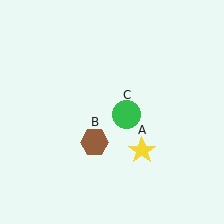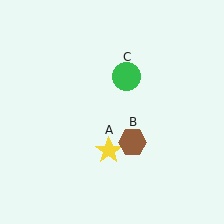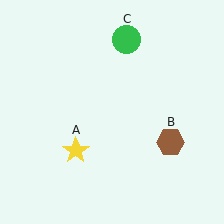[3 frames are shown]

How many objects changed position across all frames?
3 objects changed position: yellow star (object A), brown hexagon (object B), green circle (object C).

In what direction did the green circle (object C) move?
The green circle (object C) moved up.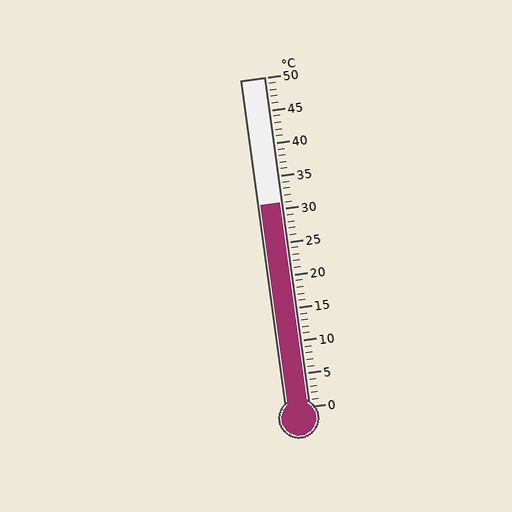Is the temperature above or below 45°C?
The temperature is below 45°C.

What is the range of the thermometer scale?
The thermometer scale ranges from 0°C to 50°C.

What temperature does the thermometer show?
The thermometer shows approximately 31°C.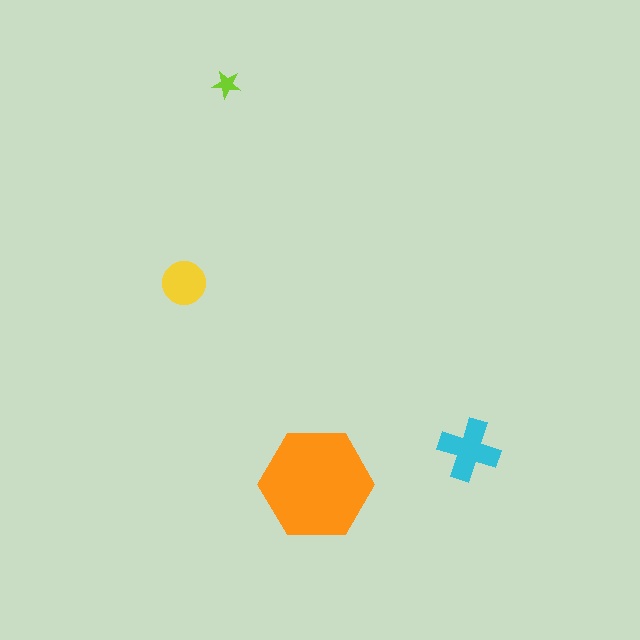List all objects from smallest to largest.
The lime star, the yellow circle, the cyan cross, the orange hexagon.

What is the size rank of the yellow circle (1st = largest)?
3rd.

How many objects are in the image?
There are 4 objects in the image.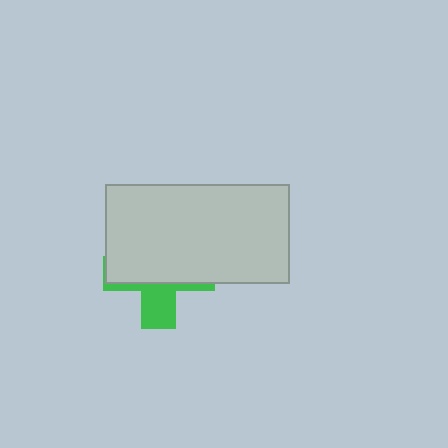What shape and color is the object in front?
The object in front is a light gray rectangle.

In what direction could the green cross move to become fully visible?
The green cross could move down. That would shift it out from behind the light gray rectangle entirely.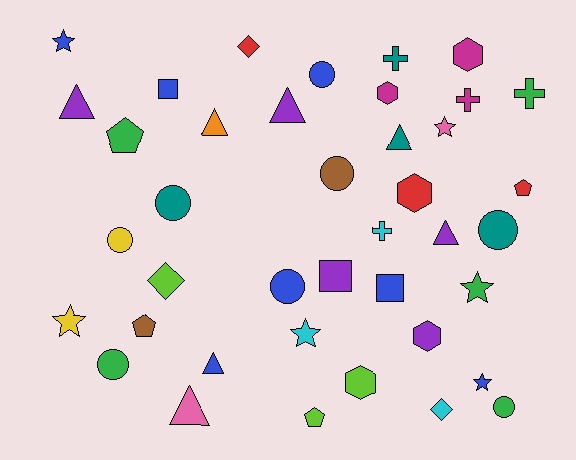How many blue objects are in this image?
There are 7 blue objects.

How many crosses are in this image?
There are 4 crosses.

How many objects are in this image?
There are 40 objects.